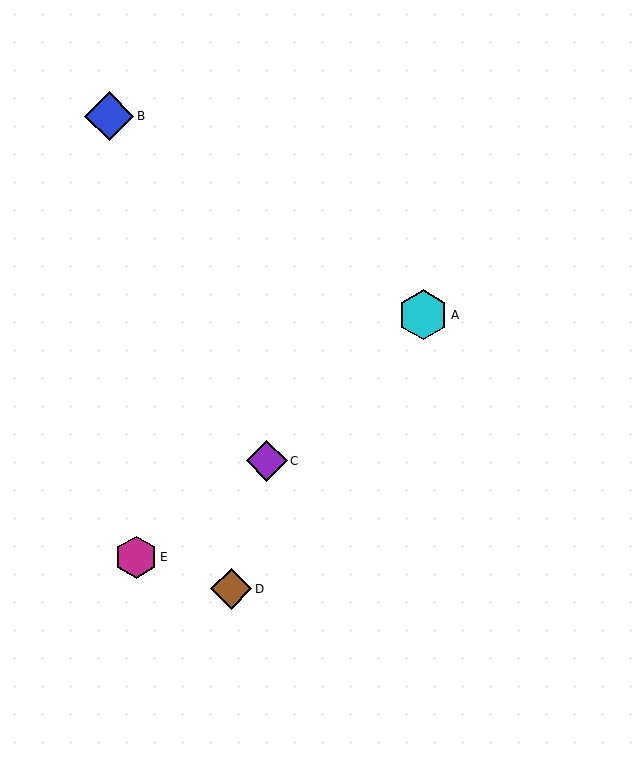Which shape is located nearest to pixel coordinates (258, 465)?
The purple diamond (labeled C) at (267, 461) is nearest to that location.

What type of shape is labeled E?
Shape E is a magenta hexagon.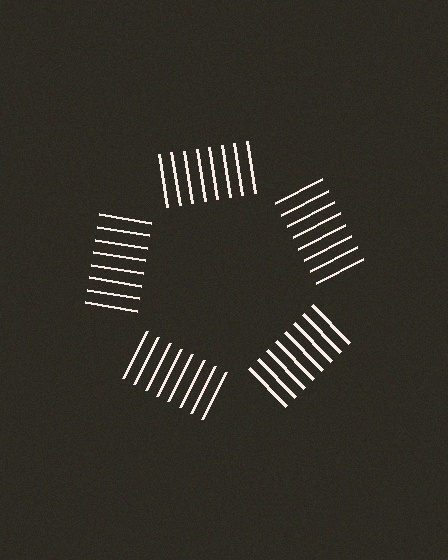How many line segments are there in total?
40 — 8 along each of the 5 edges.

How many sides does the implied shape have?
5 sides — the line-ends trace a pentagon.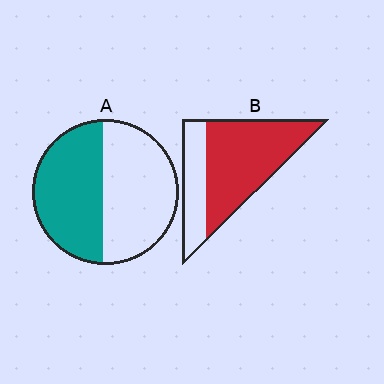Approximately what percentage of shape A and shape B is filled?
A is approximately 50% and B is approximately 70%.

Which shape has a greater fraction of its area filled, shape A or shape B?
Shape B.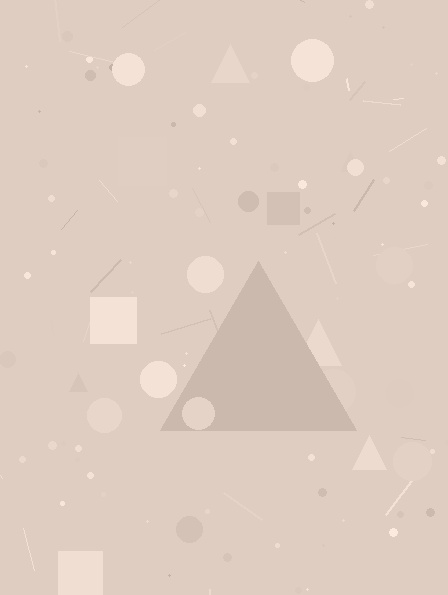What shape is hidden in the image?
A triangle is hidden in the image.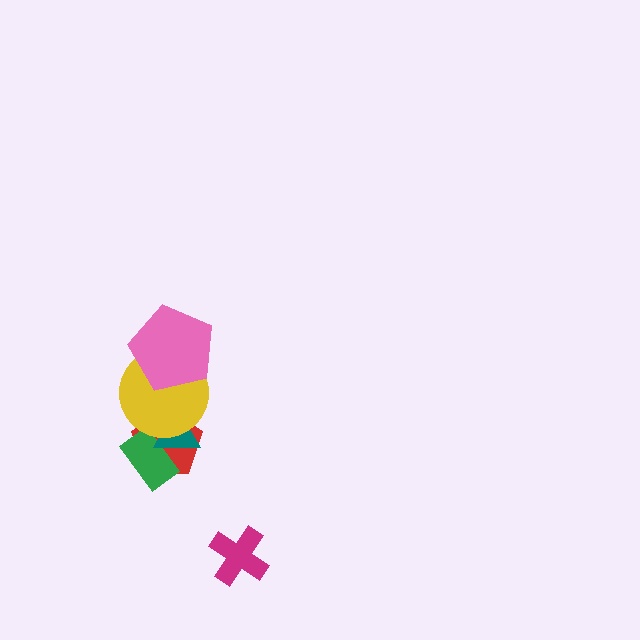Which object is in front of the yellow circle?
The pink pentagon is in front of the yellow circle.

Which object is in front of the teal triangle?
The yellow circle is in front of the teal triangle.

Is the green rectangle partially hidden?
Yes, it is partially covered by another shape.